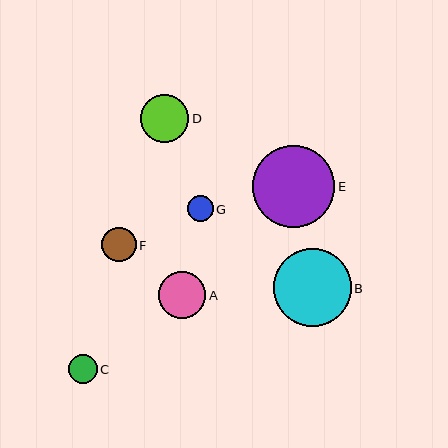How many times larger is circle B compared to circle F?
Circle B is approximately 2.2 times the size of circle F.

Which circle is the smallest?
Circle G is the smallest with a size of approximately 26 pixels.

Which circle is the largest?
Circle E is the largest with a size of approximately 82 pixels.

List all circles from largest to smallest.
From largest to smallest: E, B, D, A, F, C, G.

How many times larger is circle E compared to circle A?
Circle E is approximately 1.7 times the size of circle A.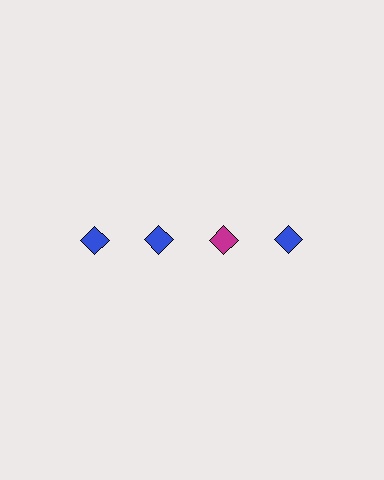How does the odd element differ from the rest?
It has a different color: magenta instead of blue.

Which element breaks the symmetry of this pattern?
The magenta diamond in the top row, center column breaks the symmetry. All other shapes are blue diamonds.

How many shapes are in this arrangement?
There are 4 shapes arranged in a grid pattern.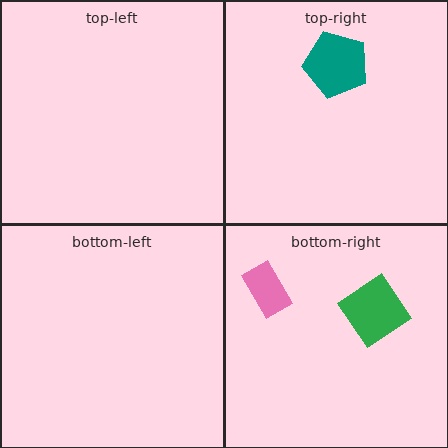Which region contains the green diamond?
The bottom-right region.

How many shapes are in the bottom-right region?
2.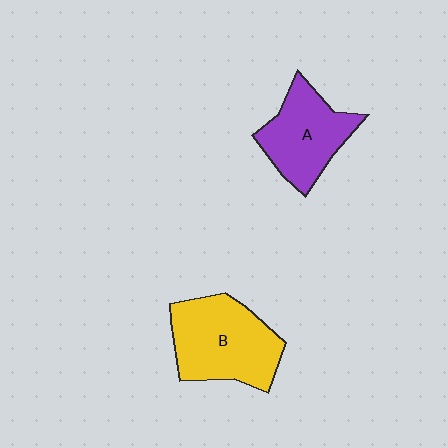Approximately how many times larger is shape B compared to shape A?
Approximately 1.3 times.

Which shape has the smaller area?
Shape A (purple).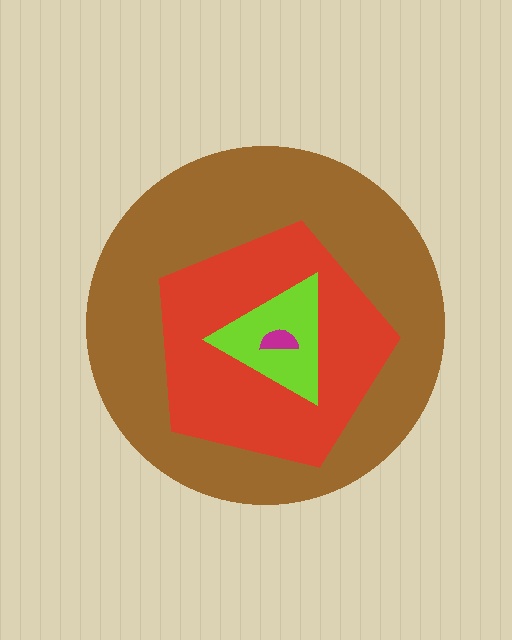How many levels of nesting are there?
4.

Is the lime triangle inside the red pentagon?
Yes.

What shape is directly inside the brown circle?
The red pentagon.